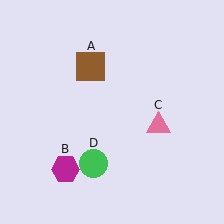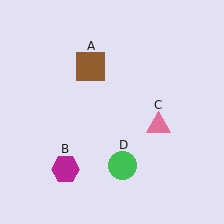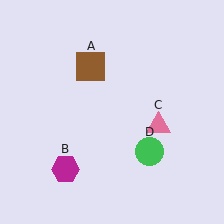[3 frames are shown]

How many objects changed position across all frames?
1 object changed position: green circle (object D).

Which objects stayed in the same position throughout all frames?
Brown square (object A) and magenta hexagon (object B) and pink triangle (object C) remained stationary.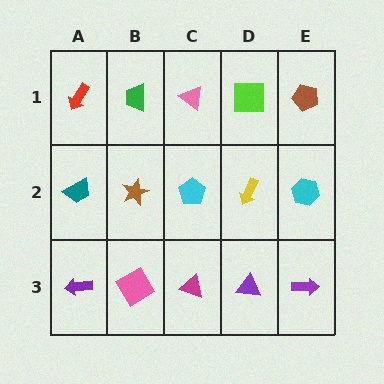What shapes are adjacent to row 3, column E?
A cyan hexagon (row 2, column E), a purple triangle (row 3, column D).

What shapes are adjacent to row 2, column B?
A green trapezoid (row 1, column B), a pink diamond (row 3, column B), a teal trapezoid (row 2, column A), a cyan pentagon (row 2, column C).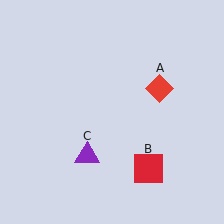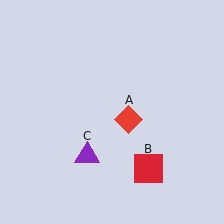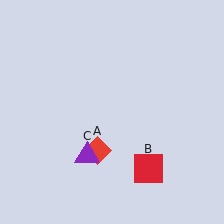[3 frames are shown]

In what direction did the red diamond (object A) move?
The red diamond (object A) moved down and to the left.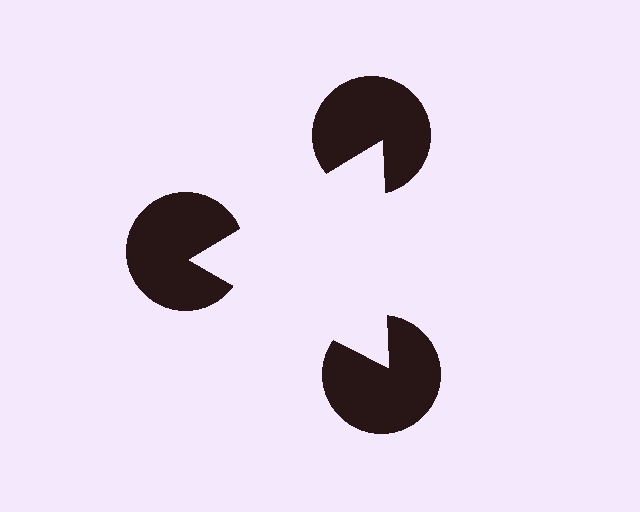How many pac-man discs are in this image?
There are 3 — one at each vertex of the illusory triangle.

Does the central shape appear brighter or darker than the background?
It typically appears slightly brighter than the background, even though no actual brightness change is drawn.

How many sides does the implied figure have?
3 sides.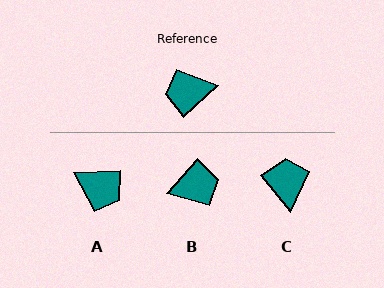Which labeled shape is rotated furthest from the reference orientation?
B, about 175 degrees away.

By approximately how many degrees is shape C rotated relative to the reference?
Approximately 94 degrees clockwise.